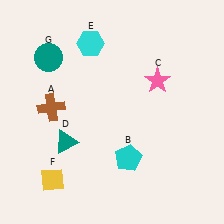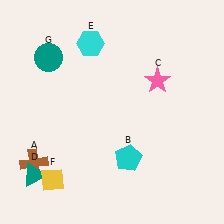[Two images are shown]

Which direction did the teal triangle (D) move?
The teal triangle (D) moved down.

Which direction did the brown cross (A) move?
The brown cross (A) moved down.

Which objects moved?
The objects that moved are: the brown cross (A), the teal triangle (D).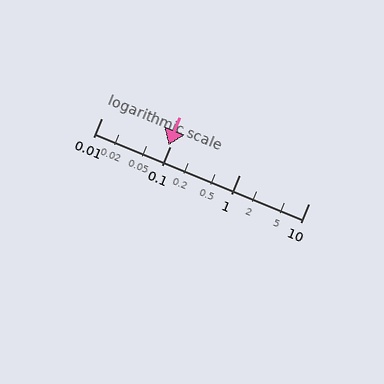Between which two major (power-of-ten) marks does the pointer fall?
The pointer is between 0.01 and 0.1.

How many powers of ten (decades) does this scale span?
The scale spans 3 decades, from 0.01 to 10.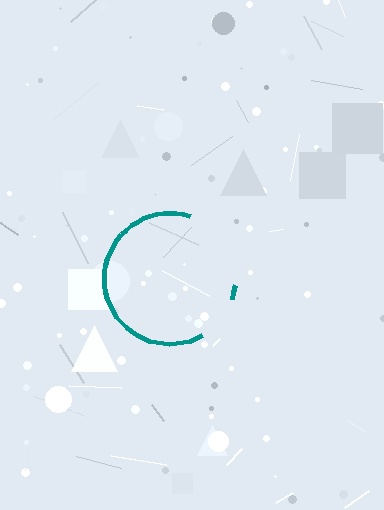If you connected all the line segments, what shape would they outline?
They would outline a circle.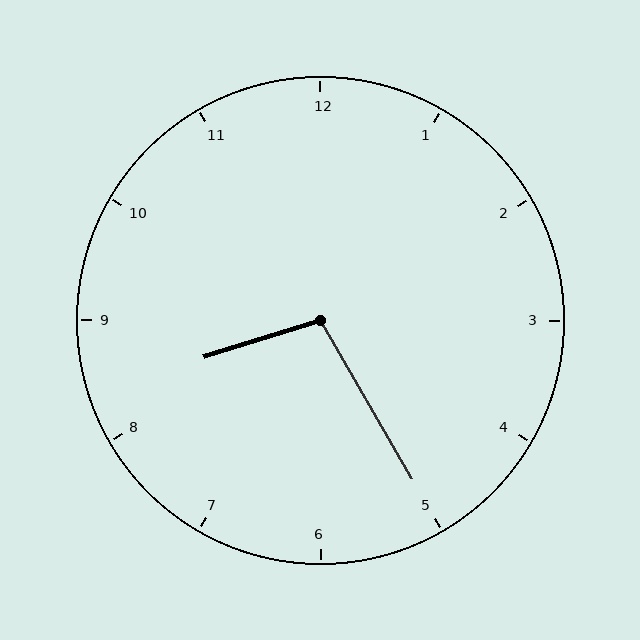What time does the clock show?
8:25.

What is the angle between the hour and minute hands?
Approximately 102 degrees.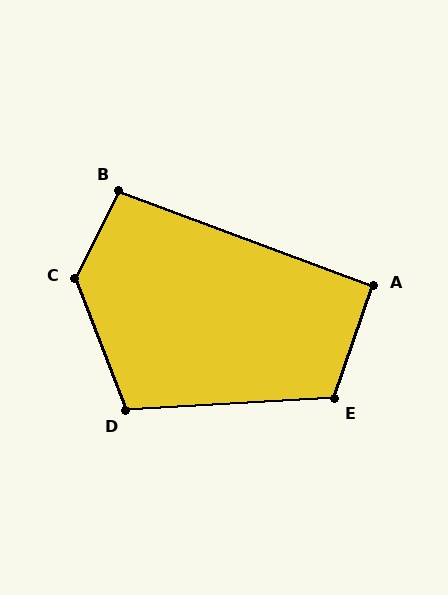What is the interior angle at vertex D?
Approximately 108 degrees (obtuse).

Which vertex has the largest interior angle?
C, at approximately 133 degrees.